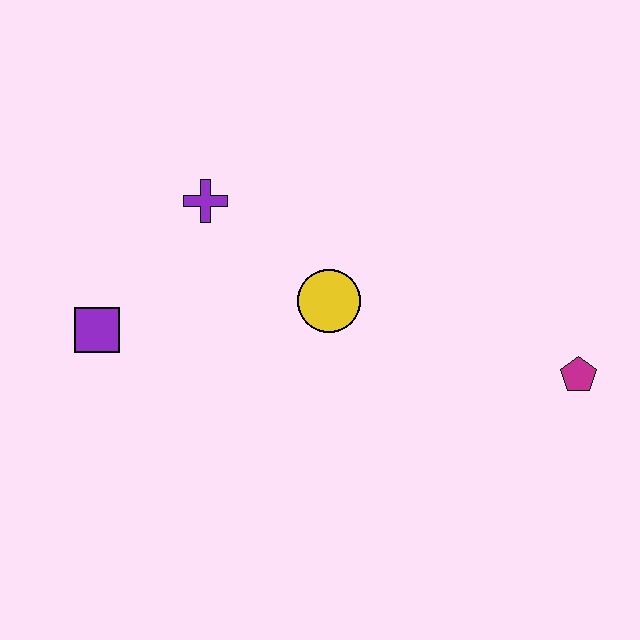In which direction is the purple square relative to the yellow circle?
The purple square is to the left of the yellow circle.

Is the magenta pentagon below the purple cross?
Yes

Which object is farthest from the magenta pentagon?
The purple square is farthest from the magenta pentagon.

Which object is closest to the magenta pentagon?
The yellow circle is closest to the magenta pentagon.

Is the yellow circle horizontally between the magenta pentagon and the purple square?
Yes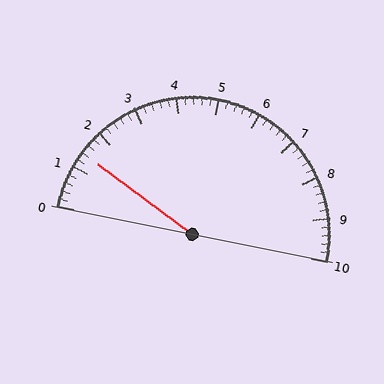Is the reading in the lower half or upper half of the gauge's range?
The reading is in the lower half of the range (0 to 10).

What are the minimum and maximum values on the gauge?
The gauge ranges from 0 to 10.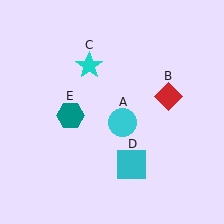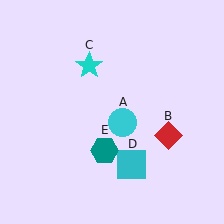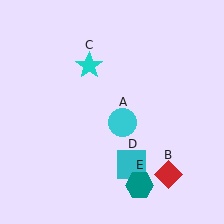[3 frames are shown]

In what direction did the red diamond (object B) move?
The red diamond (object B) moved down.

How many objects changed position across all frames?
2 objects changed position: red diamond (object B), teal hexagon (object E).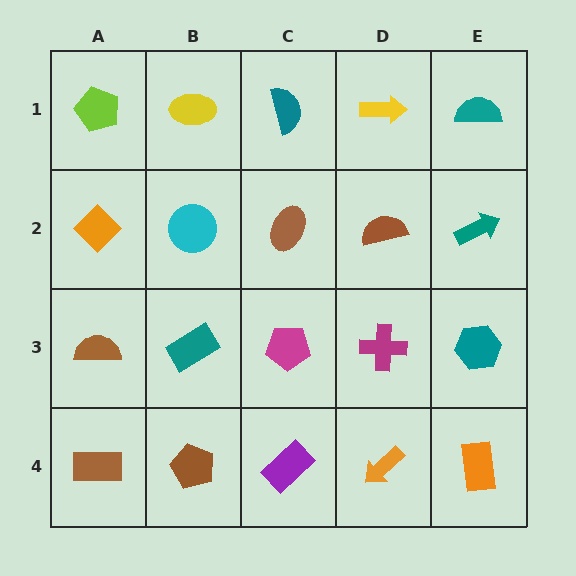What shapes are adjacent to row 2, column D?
A yellow arrow (row 1, column D), a magenta cross (row 3, column D), a brown ellipse (row 2, column C), a teal arrow (row 2, column E).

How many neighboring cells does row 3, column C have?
4.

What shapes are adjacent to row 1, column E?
A teal arrow (row 2, column E), a yellow arrow (row 1, column D).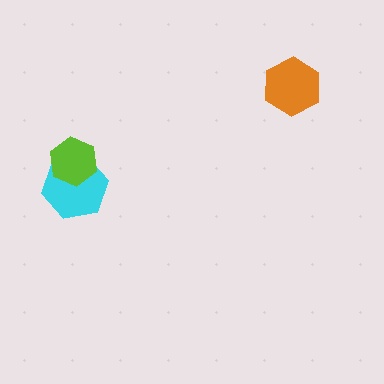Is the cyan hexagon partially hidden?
Yes, it is partially covered by another shape.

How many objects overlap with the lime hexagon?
1 object overlaps with the lime hexagon.